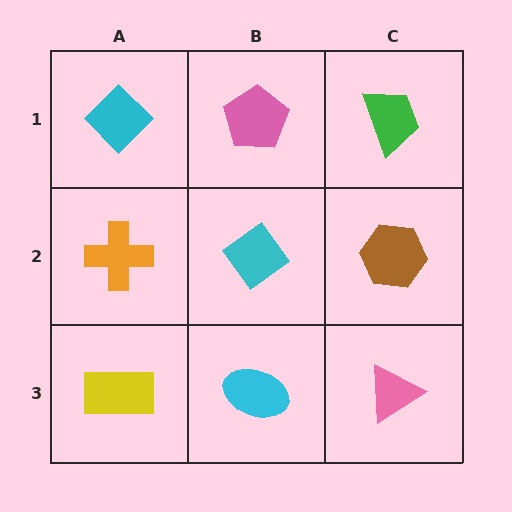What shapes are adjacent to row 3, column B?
A cyan diamond (row 2, column B), a yellow rectangle (row 3, column A), a pink triangle (row 3, column C).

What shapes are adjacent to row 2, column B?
A pink pentagon (row 1, column B), a cyan ellipse (row 3, column B), an orange cross (row 2, column A), a brown hexagon (row 2, column C).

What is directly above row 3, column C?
A brown hexagon.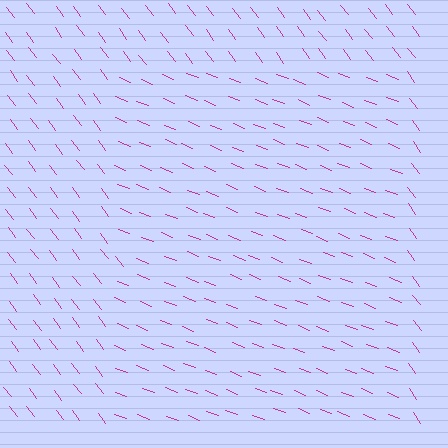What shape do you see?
I see a rectangle.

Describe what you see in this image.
The image is filled with small magenta line segments. A rectangle region in the image has lines oriented differently from the surrounding lines, creating a visible texture boundary.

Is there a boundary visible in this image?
Yes, there is a texture boundary formed by a change in line orientation.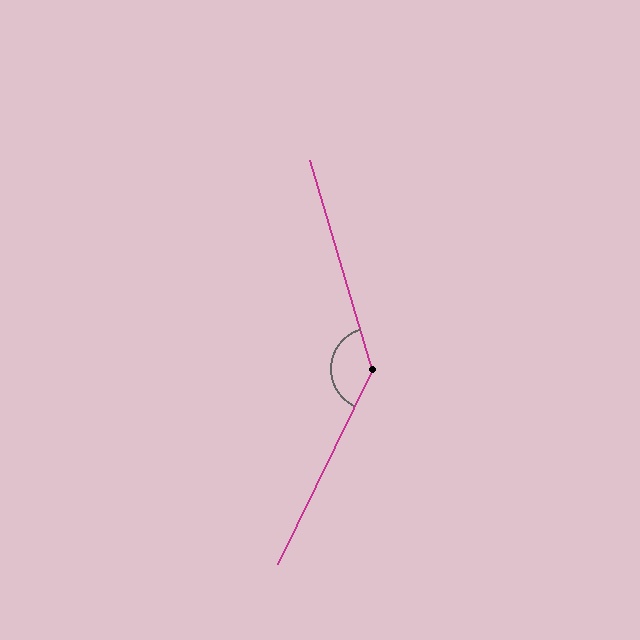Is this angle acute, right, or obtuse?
It is obtuse.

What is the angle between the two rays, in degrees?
Approximately 138 degrees.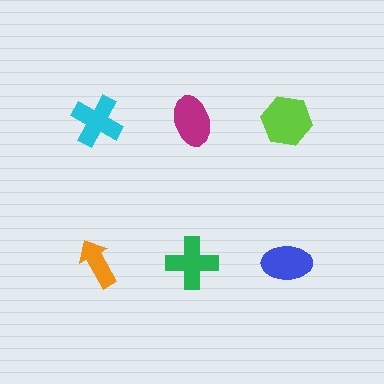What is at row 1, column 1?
A cyan cross.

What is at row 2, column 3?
A blue ellipse.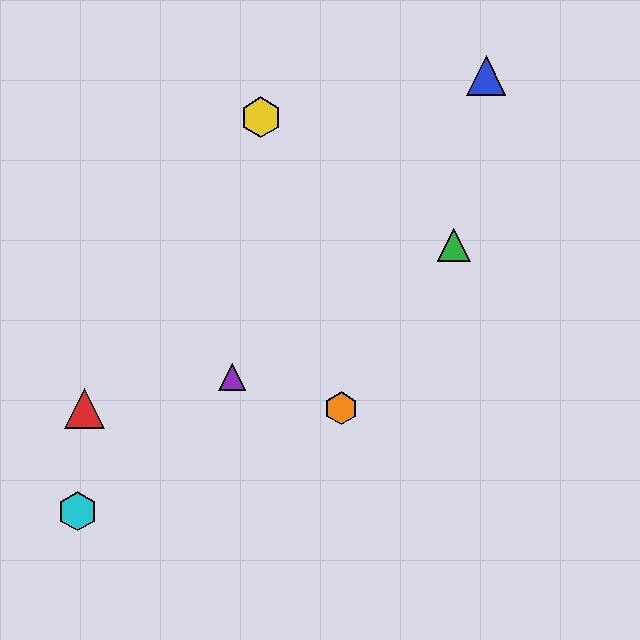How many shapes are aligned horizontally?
2 shapes (the red triangle, the orange hexagon) are aligned horizontally.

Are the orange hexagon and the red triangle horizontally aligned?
Yes, both are at y≈408.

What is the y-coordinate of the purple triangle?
The purple triangle is at y≈377.